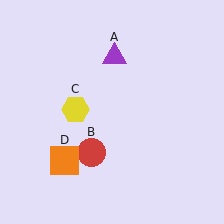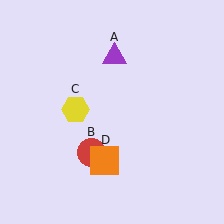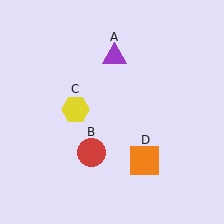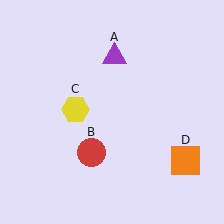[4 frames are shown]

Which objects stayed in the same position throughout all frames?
Purple triangle (object A) and red circle (object B) and yellow hexagon (object C) remained stationary.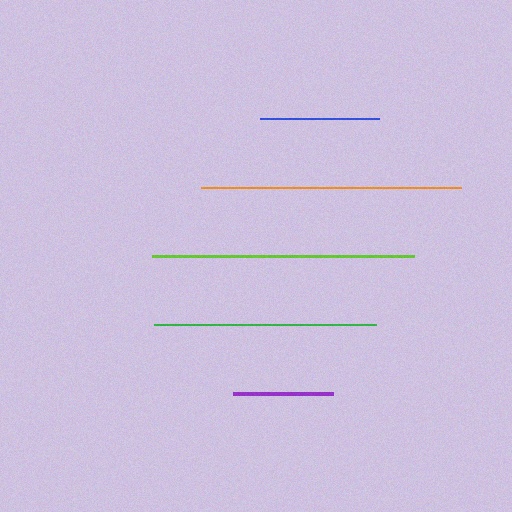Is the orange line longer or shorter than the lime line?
The lime line is longer than the orange line.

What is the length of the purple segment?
The purple segment is approximately 99 pixels long.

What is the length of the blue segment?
The blue segment is approximately 119 pixels long.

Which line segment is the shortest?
The purple line is the shortest at approximately 99 pixels.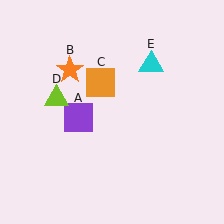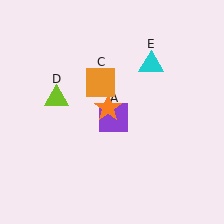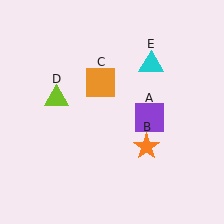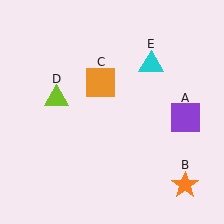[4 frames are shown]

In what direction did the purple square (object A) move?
The purple square (object A) moved right.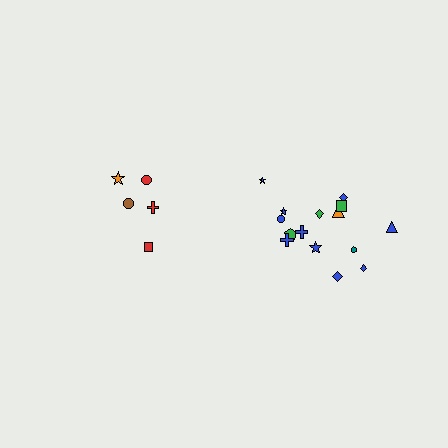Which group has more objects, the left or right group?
The right group.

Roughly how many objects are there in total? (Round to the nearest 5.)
Roughly 20 objects in total.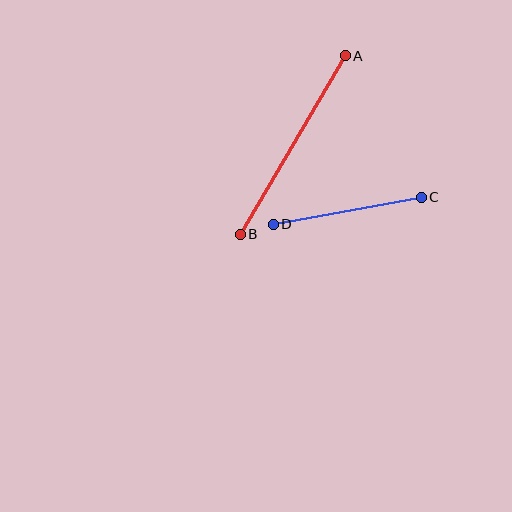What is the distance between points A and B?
The distance is approximately 207 pixels.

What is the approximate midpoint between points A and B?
The midpoint is at approximately (293, 145) pixels.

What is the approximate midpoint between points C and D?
The midpoint is at approximately (347, 211) pixels.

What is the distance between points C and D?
The distance is approximately 151 pixels.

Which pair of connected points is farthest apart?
Points A and B are farthest apart.